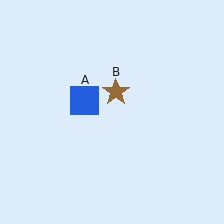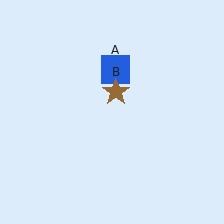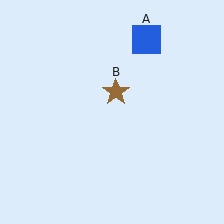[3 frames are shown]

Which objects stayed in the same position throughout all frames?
Brown star (object B) remained stationary.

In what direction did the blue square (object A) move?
The blue square (object A) moved up and to the right.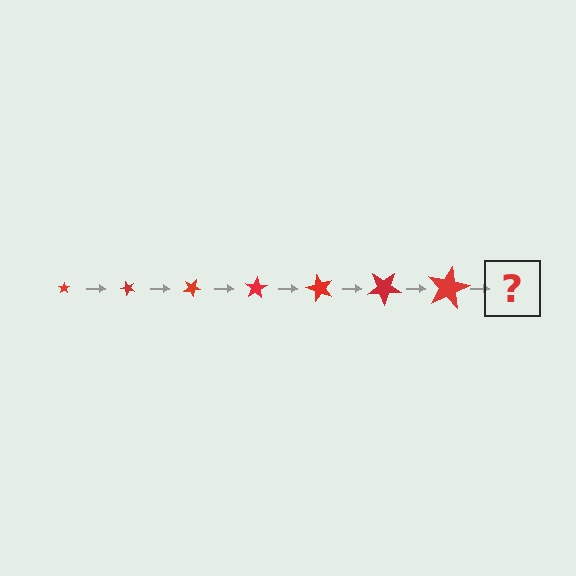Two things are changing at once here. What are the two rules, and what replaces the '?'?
The two rules are that the star grows larger each step and it rotates 50 degrees each step. The '?' should be a star, larger than the previous one and rotated 350 degrees from the start.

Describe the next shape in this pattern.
It should be a star, larger than the previous one and rotated 350 degrees from the start.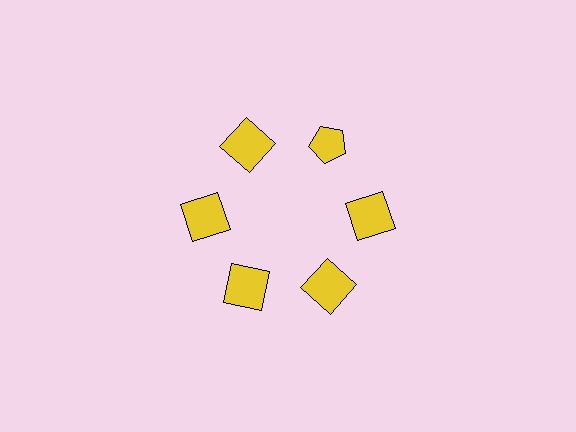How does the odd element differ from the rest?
It has a different shape: pentagon instead of square.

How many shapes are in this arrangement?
There are 6 shapes arranged in a ring pattern.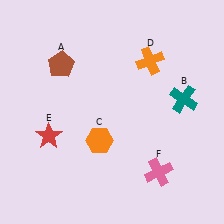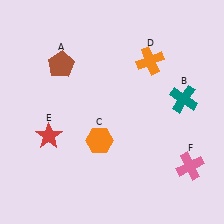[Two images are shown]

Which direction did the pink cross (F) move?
The pink cross (F) moved right.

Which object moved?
The pink cross (F) moved right.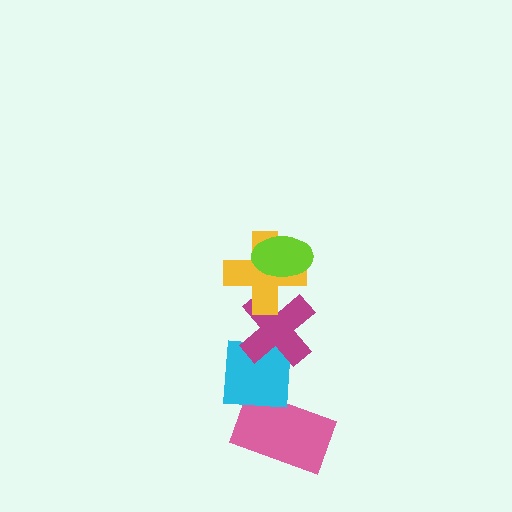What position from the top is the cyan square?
The cyan square is 4th from the top.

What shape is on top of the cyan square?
The magenta cross is on top of the cyan square.